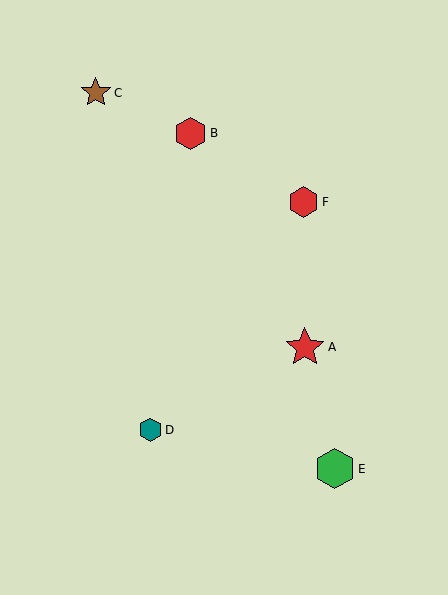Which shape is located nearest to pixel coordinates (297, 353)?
The red star (labeled A) at (305, 347) is nearest to that location.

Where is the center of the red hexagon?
The center of the red hexagon is at (304, 202).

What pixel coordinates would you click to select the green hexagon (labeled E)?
Click at (335, 469) to select the green hexagon E.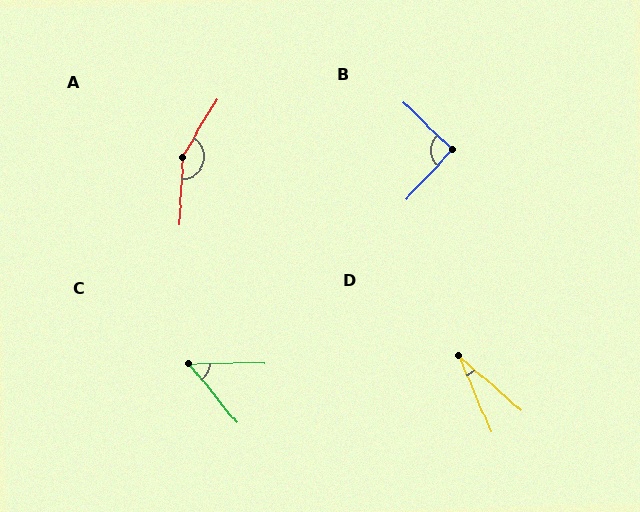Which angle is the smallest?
D, at approximately 26 degrees.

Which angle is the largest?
A, at approximately 152 degrees.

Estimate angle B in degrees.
Approximately 91 degrees.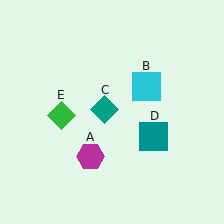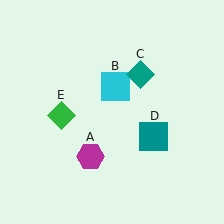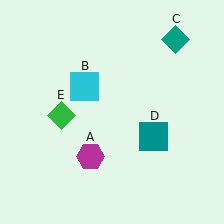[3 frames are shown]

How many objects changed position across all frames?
2 objects changed position: cyan square (object B), teal diamond (object C).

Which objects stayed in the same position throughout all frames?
Magenta hexagon (object A) and teal square (object D) and green diamond (object E) remained stationary.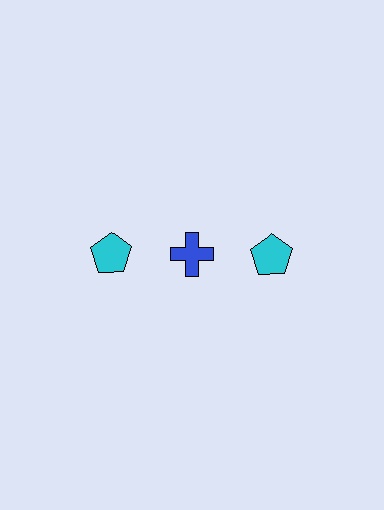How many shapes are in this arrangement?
There are 3 shapes arranged in a grid pattern.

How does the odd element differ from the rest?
It differs in both color (blue instead of cyan) and shape (cross instead of pentagon).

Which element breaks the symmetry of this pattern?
The blue cross in the top row, second from left column breaks the symmetry. All other shapes are cyan pentagons.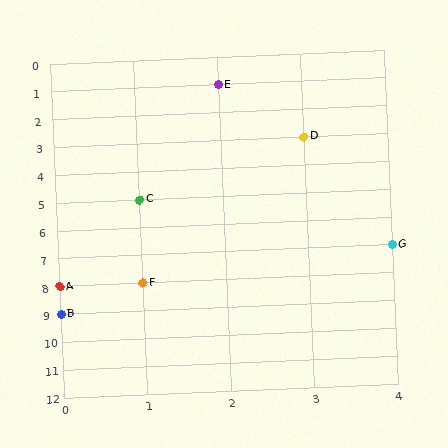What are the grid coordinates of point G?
Point G is at grid coordinates (4, 7).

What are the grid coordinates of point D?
Point D is at grid coordinates (3, 3).